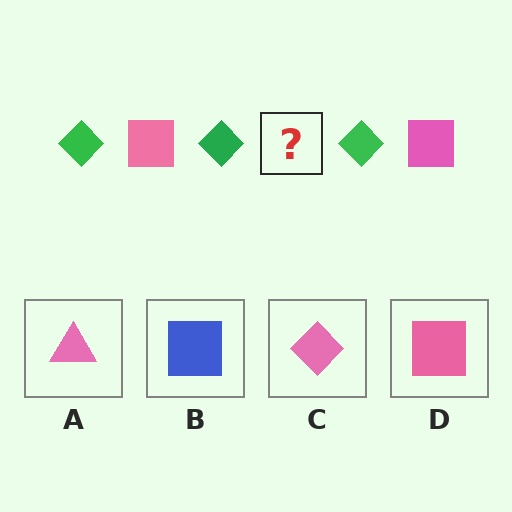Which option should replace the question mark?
Option D.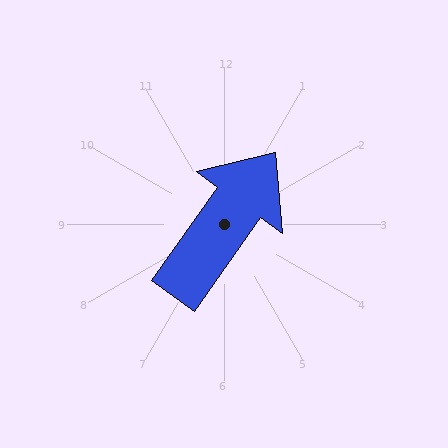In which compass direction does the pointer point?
Northeast.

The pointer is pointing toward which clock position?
Roughly 1 o'clock.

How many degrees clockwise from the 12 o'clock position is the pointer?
Approximately 36 degrees.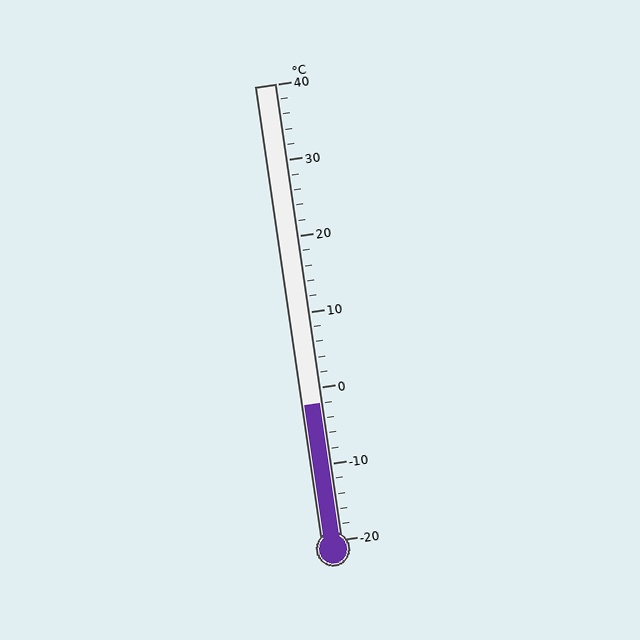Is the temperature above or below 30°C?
The temperature is below 30°C.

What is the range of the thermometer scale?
The thermometer scale ranges from -20°C to 40°C.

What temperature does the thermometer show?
The thermometer shows approximately -2°C.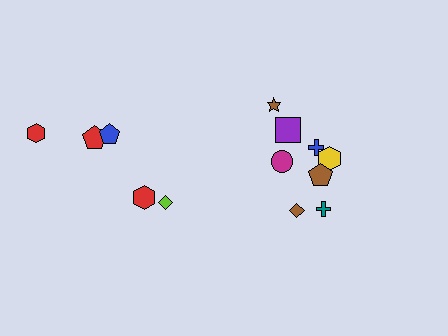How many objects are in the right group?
There are 8 objects.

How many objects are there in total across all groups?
There are 13 objects.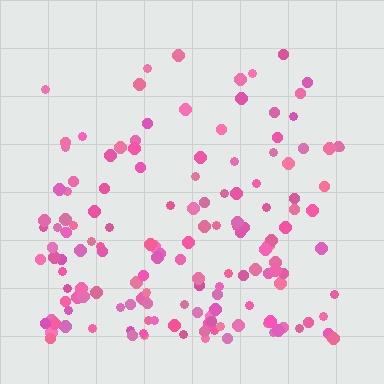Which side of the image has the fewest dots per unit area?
The top.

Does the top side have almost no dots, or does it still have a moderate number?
Still a moderate number, just noticeably fewer than the bottom.